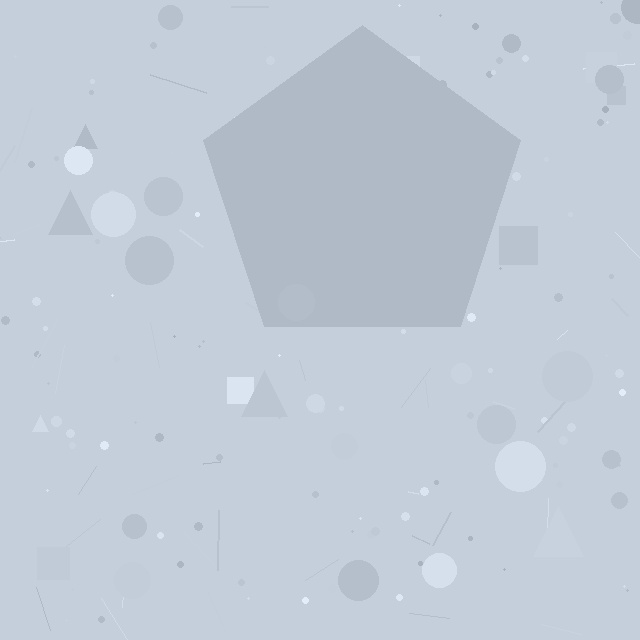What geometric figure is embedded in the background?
A pentagon is embedded in the background.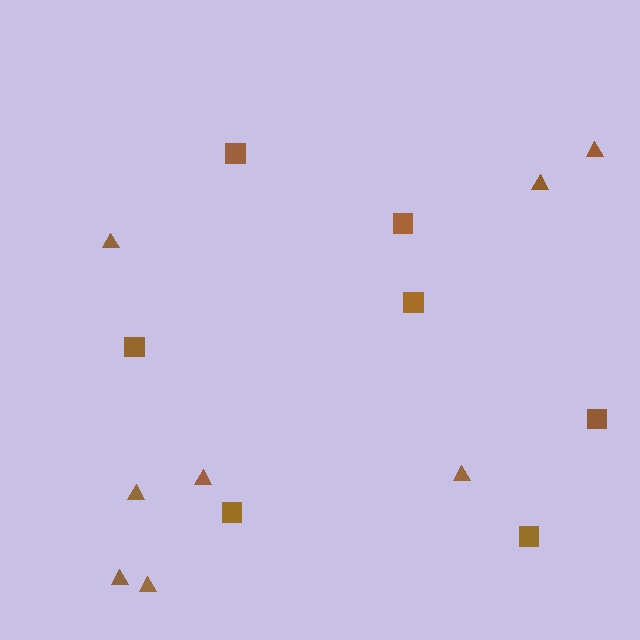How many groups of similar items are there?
There are 2 groups: one group of triangles (8) and one group of squares (7).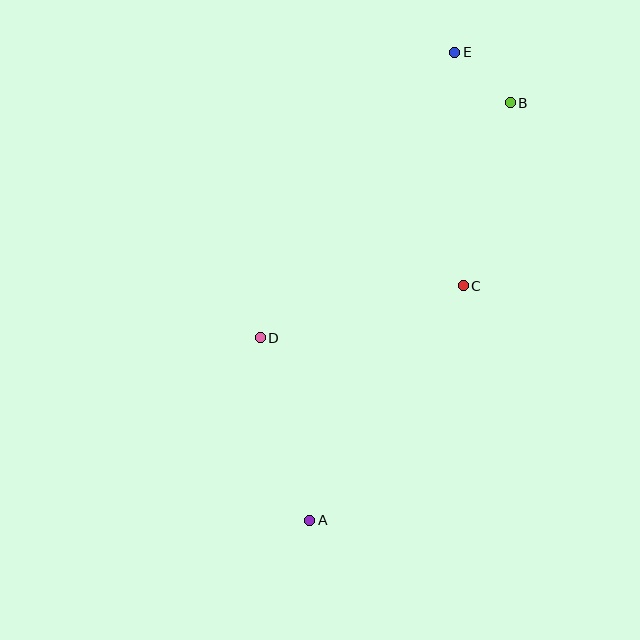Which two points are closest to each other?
Points B and E are closest to each other.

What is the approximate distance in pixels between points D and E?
The distance between D and E is approximately 345 pixels.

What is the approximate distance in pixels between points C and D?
The distance between C and D is approximately 210 pixels.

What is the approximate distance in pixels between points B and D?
The distance between B and D is approximately 343 pixels.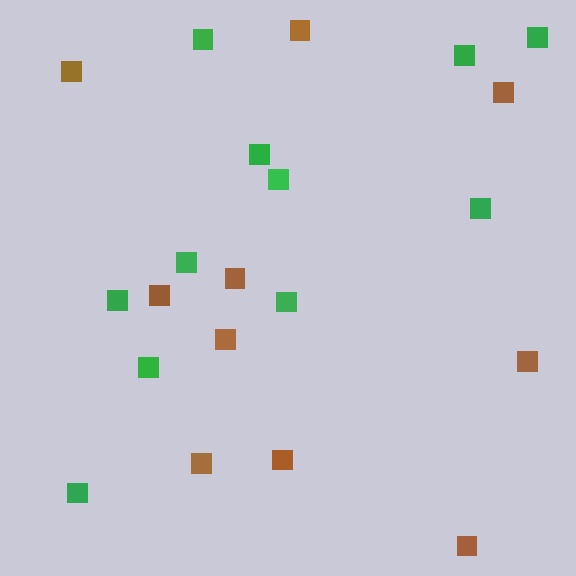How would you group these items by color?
There are 2 groups: one group of green squares (11) and one group of brown squares (10).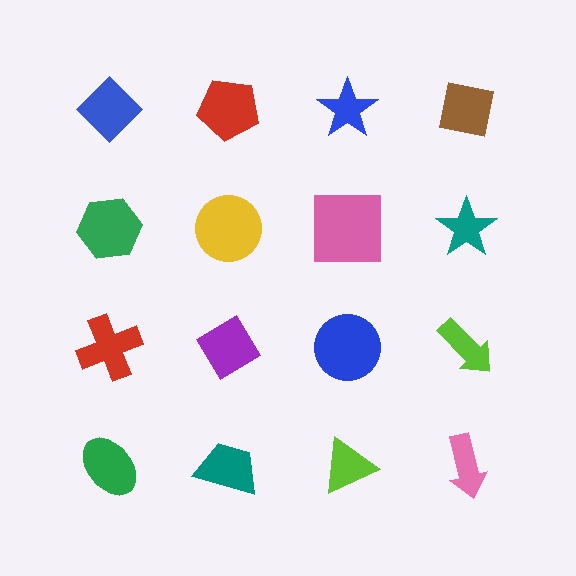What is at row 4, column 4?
A pink arrow.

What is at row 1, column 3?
A blue star.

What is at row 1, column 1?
A blue diamond.